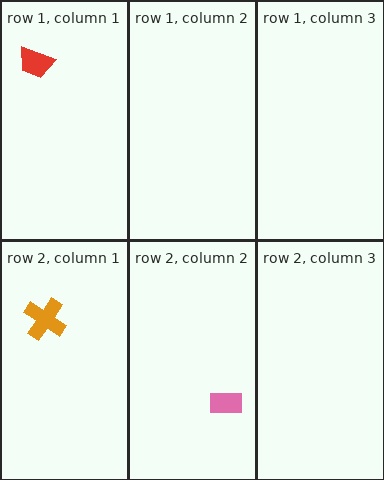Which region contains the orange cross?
The row 2, column 1 region.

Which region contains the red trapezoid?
The row 1, column 1 region.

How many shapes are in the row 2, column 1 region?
1.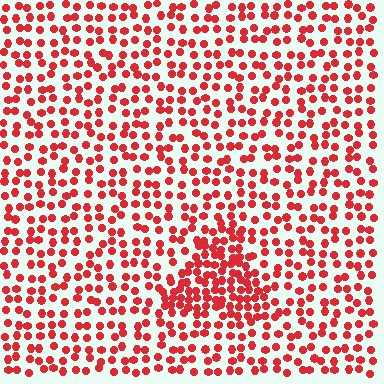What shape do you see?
I see a triangle.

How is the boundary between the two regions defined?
The boundary is defined by a change in element density (approximately 2.0x ratio). All elements are the same color, size, and shape.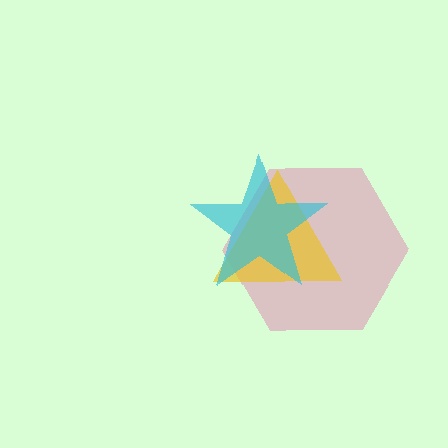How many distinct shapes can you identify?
There are 3 distinct shapes: a pink hexagon, a yellow triangle, a cyan star.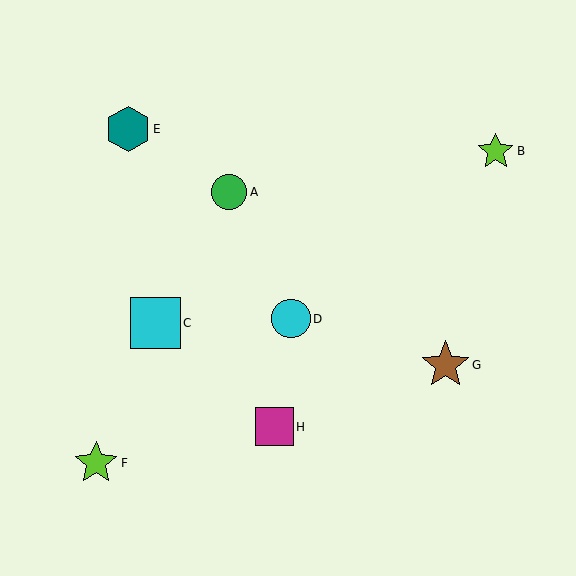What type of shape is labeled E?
Shape E is a teal hexagon.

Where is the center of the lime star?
The center of the lime star is at (96, 463).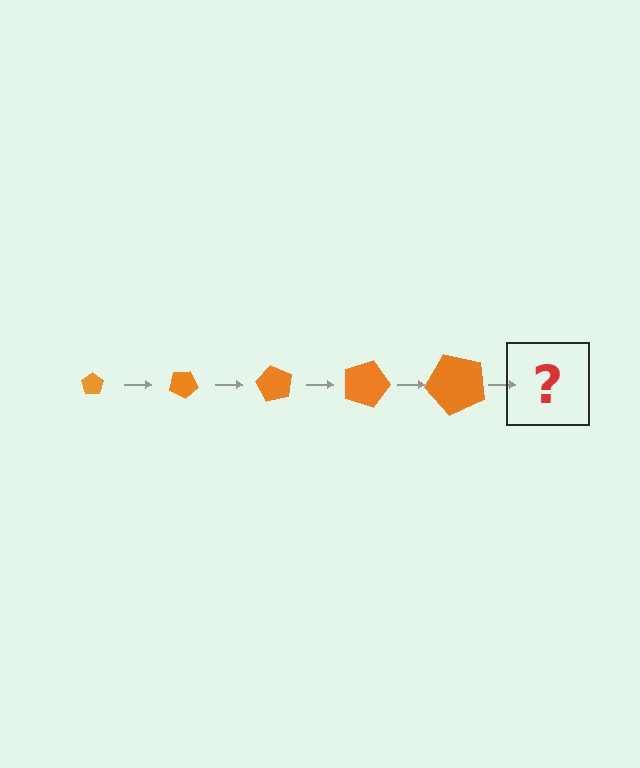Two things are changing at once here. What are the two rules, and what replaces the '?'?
The two rules are that the pentagon grows larger each step and it rotates 30 degrees each step. The '?' should be a pentagon, larger than the previous one and rotated 150 degrees from the start.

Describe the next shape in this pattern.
It should be a pentagon, larger than the previous one and rotated 150 degrees from the start.